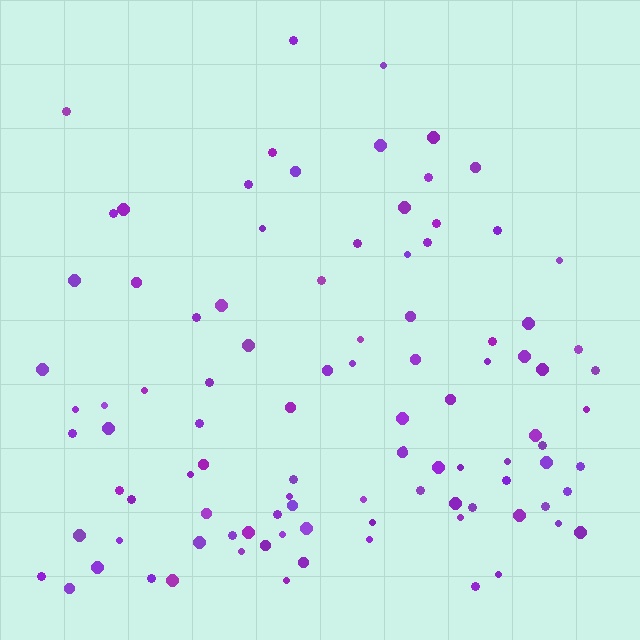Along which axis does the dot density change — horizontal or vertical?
Vertical.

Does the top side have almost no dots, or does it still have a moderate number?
Still a moderate number, just noticeably fewer than the bottom.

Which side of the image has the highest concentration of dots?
The bottom.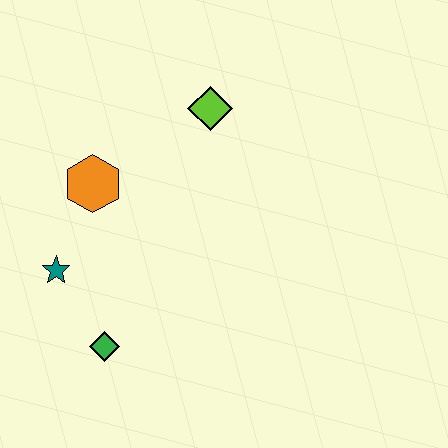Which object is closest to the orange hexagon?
The teal star is closest to the orange hexagon.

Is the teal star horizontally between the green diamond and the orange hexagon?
No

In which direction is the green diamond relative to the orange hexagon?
The green diamond is below the orange hexagon.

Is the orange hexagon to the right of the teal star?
Yes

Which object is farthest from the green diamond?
The lime diamond is farthest from the green diamond.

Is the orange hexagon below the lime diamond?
Yes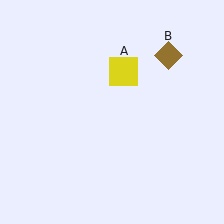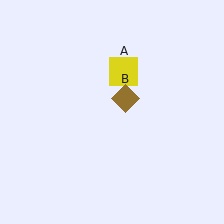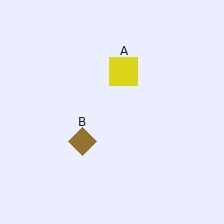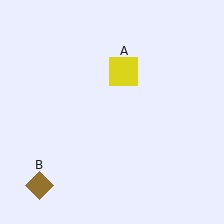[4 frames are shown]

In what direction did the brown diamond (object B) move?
The brown diamond (object B) moved down and to the left.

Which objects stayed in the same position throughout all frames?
Yellow square (object A) remained stationary.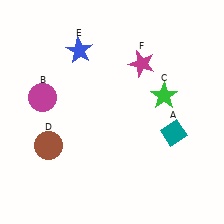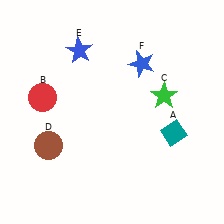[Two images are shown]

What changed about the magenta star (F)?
In Image 1, F is magenta. In Image 2, it changed to blue.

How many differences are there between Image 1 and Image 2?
There are 2 differences between the two images.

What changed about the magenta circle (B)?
In Image 1, B is magenta. In Image 2, it changed to red.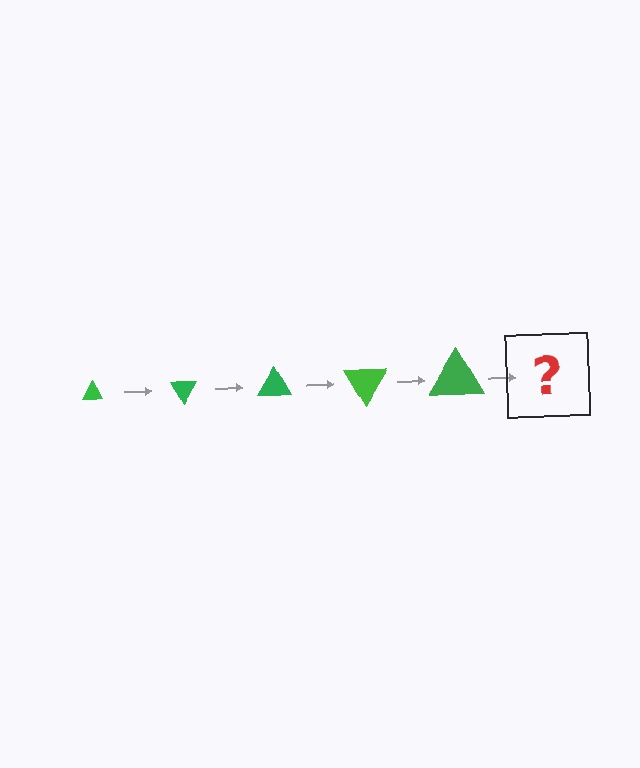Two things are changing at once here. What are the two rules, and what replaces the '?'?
The two rules are that the triangle grows larger each step and it rotates 60 degrees each step. The '?' should be a triangle, larger than the previous one and rotated 300 degrees from the start.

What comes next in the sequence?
The next element should be a triangle, larger than the previous one and rotated 300 degrees from the start.